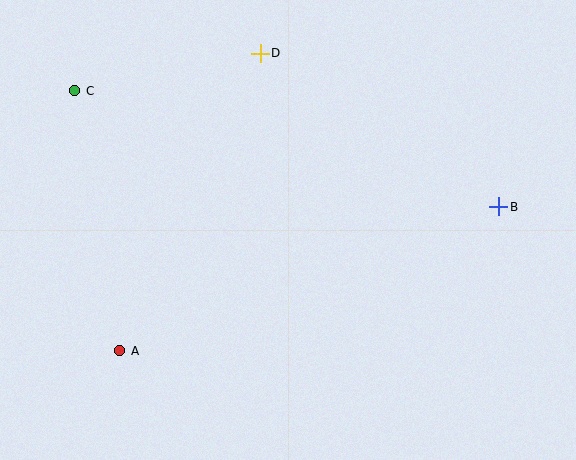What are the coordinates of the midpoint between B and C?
The midpoint between B and C is at (287, 149).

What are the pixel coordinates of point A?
Point A is at (120, 351).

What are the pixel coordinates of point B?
Point B is at (499, 207).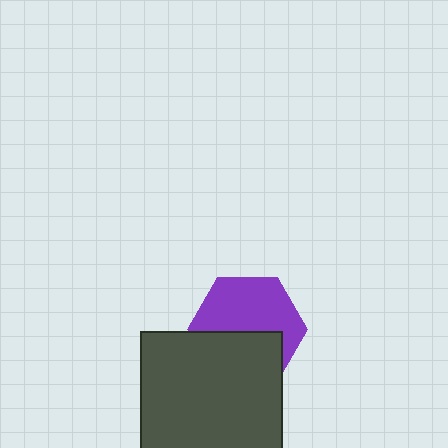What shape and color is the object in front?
The object in front is a dark gray square.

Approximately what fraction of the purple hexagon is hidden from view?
Roughly 43% of the purple hexagon is hidden behind the dark gray square.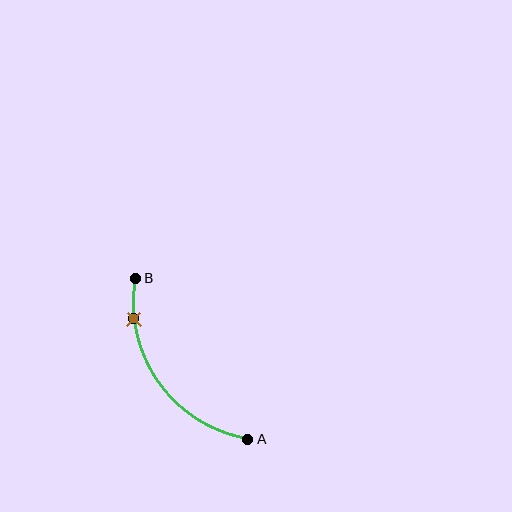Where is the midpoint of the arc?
The arc midpoint is the point on the curve farthest from the straight line joining A and B. It sits below and to the left of that line.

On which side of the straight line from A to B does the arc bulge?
The arc bulges below and to the left of the straight line connecting A and B.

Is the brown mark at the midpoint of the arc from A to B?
No. The brown mark lies on the arc but is closer to endpoint B. The arc midpoint would be at the point on the curve equidistant along the arc from both A and B.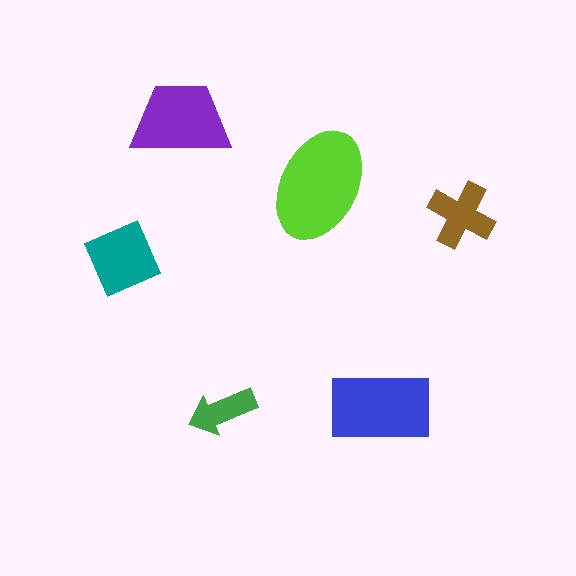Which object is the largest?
The lime ellipse.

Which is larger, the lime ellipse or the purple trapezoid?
The lime ellipse.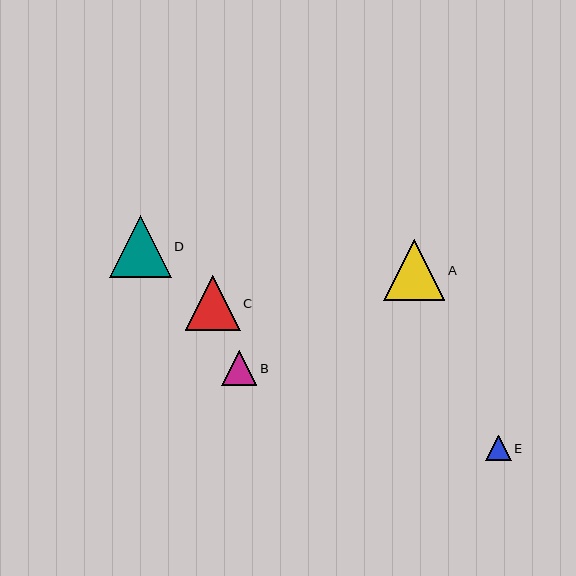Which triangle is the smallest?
Triangle E is the smallest with a size of approximately 26 pixels.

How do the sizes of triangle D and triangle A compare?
Triangle D and triangle A are approximately the same size.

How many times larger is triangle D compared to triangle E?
Triangle D is approximately 2.4 times the size of triangle E.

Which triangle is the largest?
Triangle D is the largest with a size of approximately 62 pixels.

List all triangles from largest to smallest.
From largest to smallest: D, A, C, B, E.